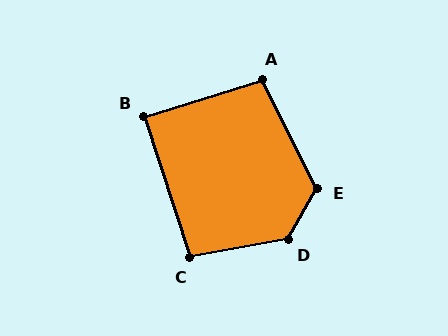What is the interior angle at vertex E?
Approximately 123 degrees (obtuse).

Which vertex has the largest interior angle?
D, at approximately 131 degrees.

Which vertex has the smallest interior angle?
B, at approximately 89 degrees.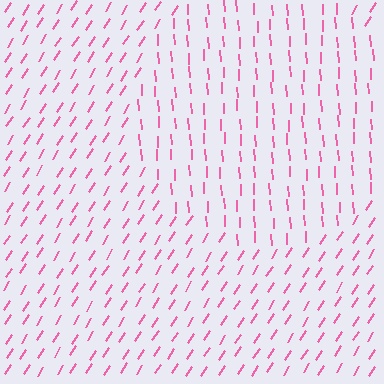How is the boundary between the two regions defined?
The boundary is defined purely by a change in line orientation (approximately 36 degrees difference). All lines are the same color and thickness.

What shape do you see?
I see a circle.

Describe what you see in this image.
The image is filled with small pink line segments. A circle region in the image has lines oriented differently from the surrounding lines, creating a visible texture boundary.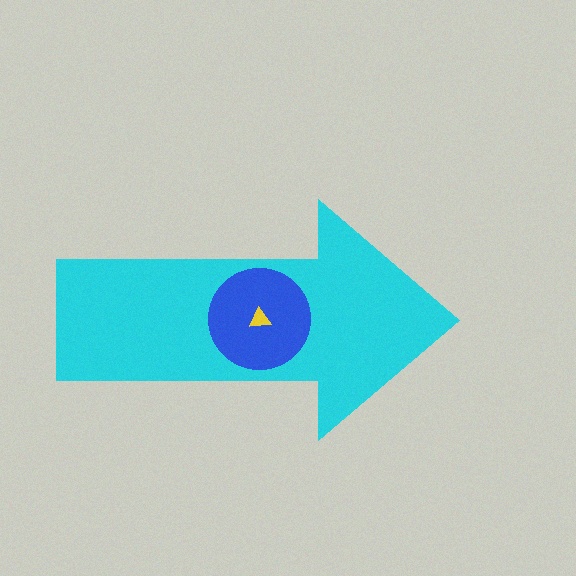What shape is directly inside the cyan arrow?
The blue circle.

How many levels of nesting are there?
3.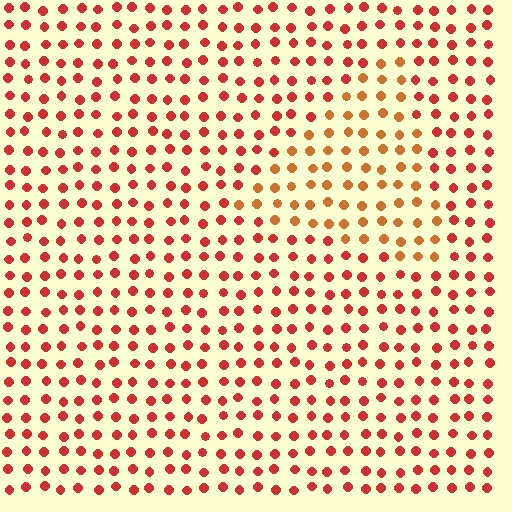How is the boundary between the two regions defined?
The boundary is defined purely by a slight shift in hue (about 26 degrees). Spacing, size, and orientation are identical on both sides.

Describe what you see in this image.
The image is filled with small red elements in a uniform arrangement. A triangle-shaped region is visible where the elements are tinted to a slightly different hue, forming a subtle color boundary.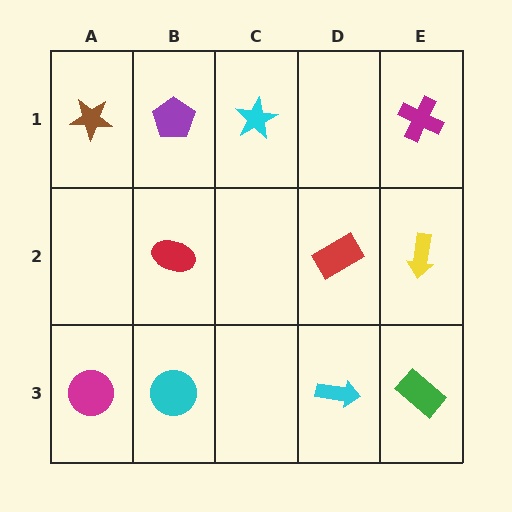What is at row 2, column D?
A red rectangle.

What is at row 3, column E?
A green rectangle.